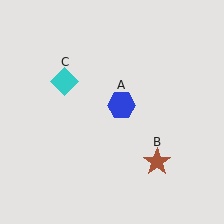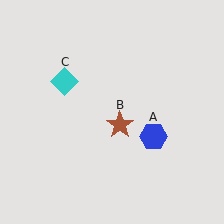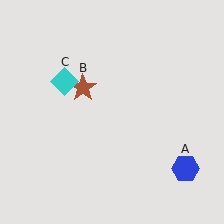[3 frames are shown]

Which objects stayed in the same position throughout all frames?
Cyan diamond (object C) remained stationary.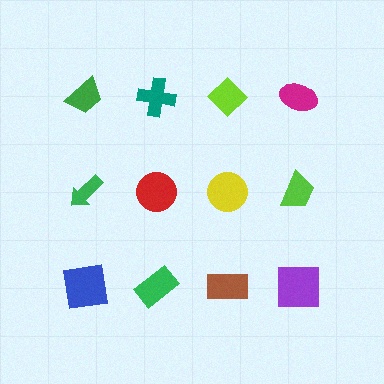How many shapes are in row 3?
4 shapes.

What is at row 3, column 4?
A purple square.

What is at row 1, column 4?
A magenta ellipse.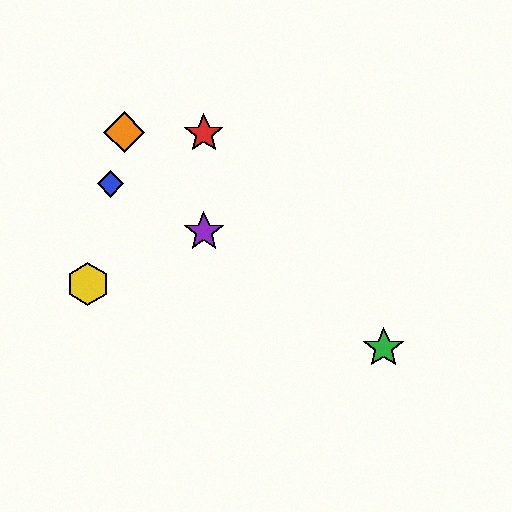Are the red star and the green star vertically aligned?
No, the red star is at x≈204 and the green star is at x≈384.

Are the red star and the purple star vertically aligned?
Yes, both are at x≈204.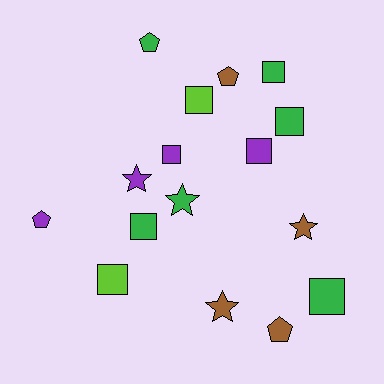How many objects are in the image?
There are 16 objects.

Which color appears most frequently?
Green, with 6 objects.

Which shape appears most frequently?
Square, with 8 objects.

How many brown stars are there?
There are 2 brown stars.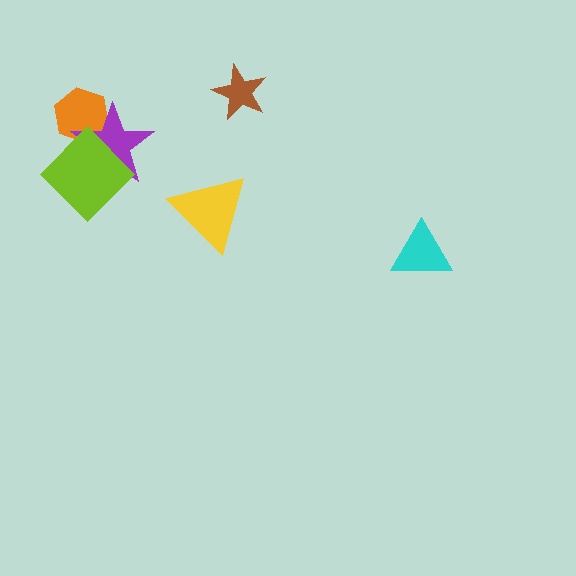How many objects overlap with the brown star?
0 objects overlap with the brown star.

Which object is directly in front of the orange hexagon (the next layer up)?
The purple star is directly in front of the orange hexagon.